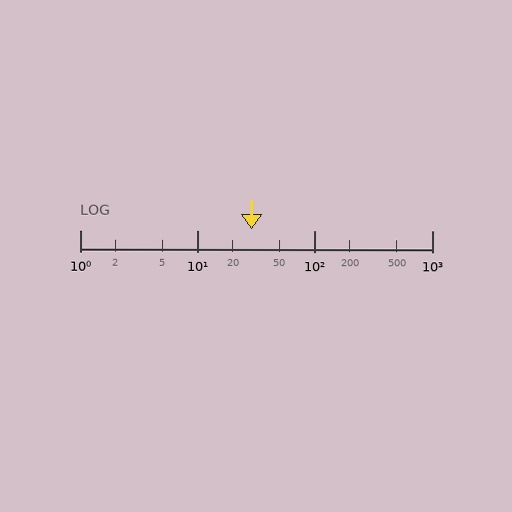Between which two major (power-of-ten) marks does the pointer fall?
The pointer is between 10 and 100.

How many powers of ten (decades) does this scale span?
The scale spans 3 decades, from 1 to 1000.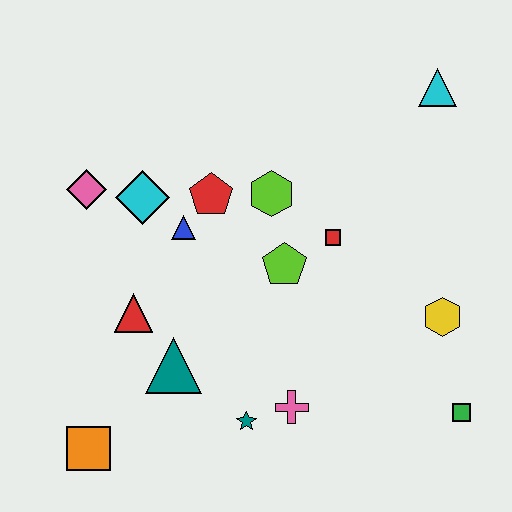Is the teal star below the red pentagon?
Yes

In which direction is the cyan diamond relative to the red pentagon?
The cyan diamond is to the left of the red pentagon.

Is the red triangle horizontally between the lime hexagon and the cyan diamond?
No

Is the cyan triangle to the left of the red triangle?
No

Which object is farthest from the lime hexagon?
The orange square is farthest from the lime hexagon.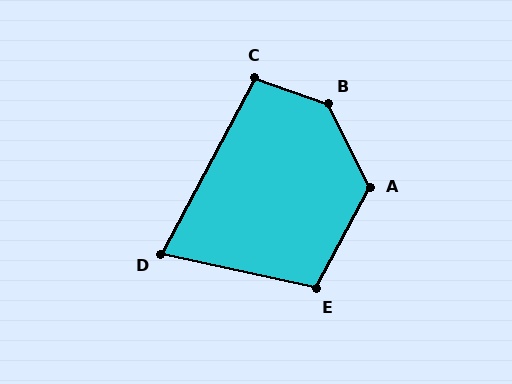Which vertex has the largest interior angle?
B, at approximately 136 degrees.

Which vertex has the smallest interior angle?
D, at approximately 74 degrees.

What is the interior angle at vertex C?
Approximately 99 degrees (obtuse).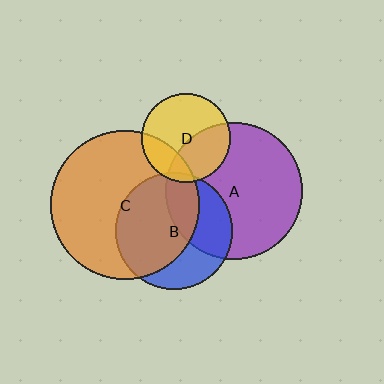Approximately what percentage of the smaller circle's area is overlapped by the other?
Approximately 5%.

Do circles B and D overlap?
Yes.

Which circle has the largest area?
Circle C (orange).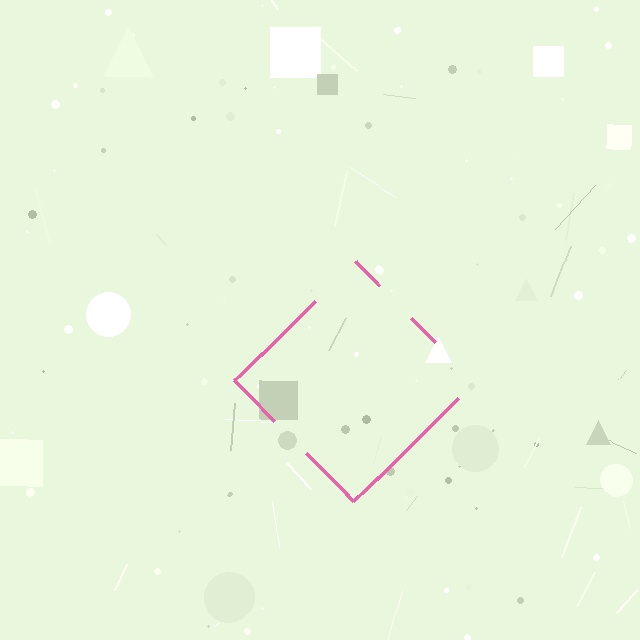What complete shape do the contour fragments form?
The contour fragments form a diamond.